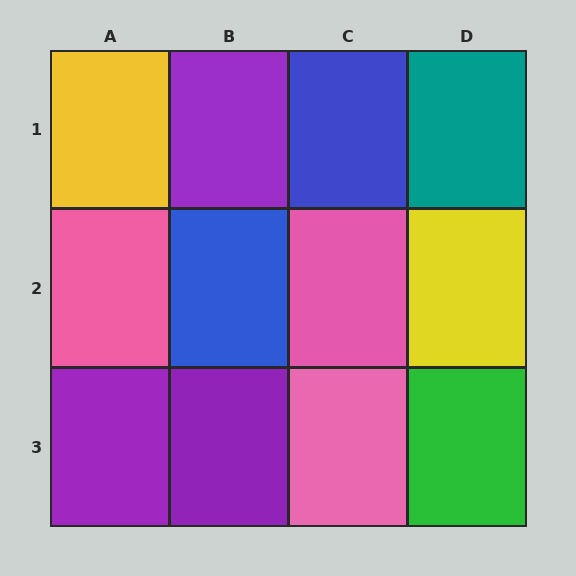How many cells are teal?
1 cell is teal.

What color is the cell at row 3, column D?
Green.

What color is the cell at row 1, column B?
Purple.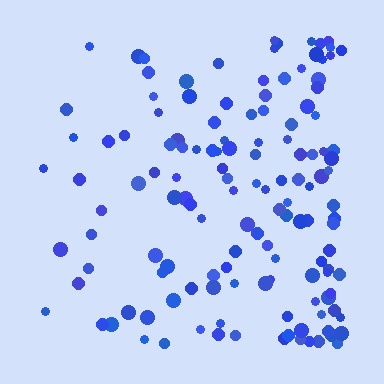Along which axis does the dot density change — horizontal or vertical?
Horizontal.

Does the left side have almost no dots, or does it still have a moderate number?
Still a moderate number, just noticeably fewer than the right.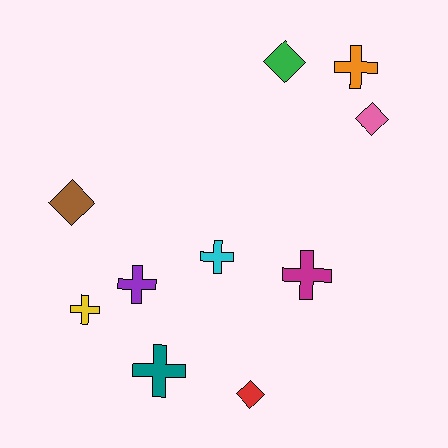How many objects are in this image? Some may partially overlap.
There are 10 objects.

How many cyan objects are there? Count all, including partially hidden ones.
There is 1 cyan object.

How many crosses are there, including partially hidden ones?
There are 6 crosses.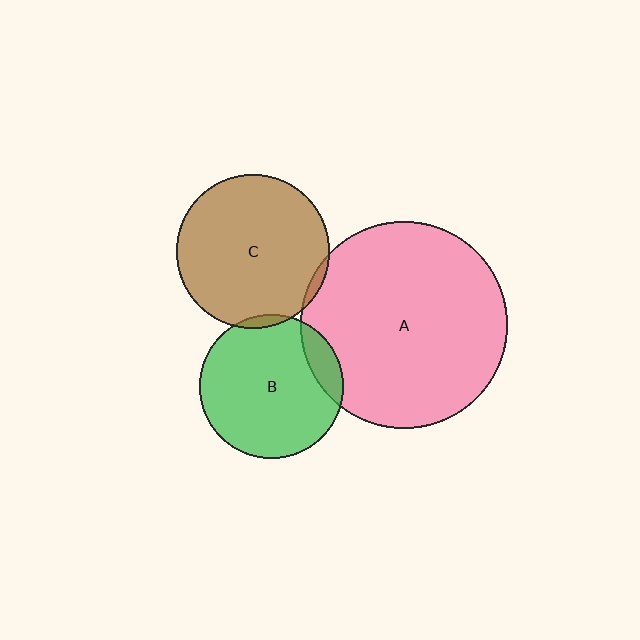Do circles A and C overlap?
Yes.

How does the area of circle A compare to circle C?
Approximately 1.8 times.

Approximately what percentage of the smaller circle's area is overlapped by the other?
Approximately 5%.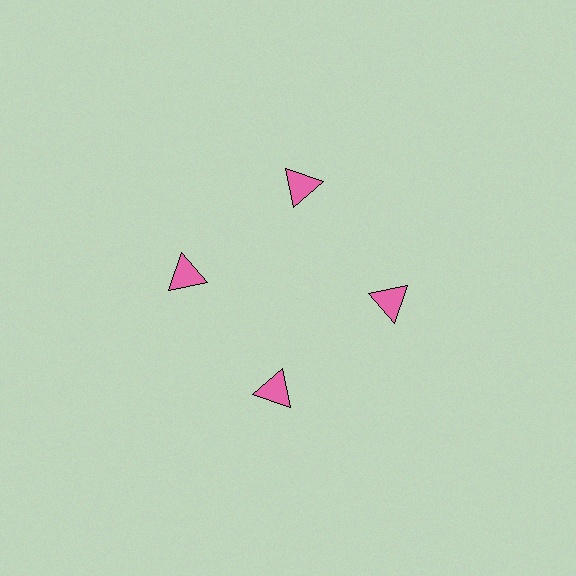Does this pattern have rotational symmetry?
Yes, this pattern has 4-fold rotational symmetry. It looks the same after rotating 90 degrees around the center.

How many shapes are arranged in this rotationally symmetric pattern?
There are 4 shapes, arranged in 4 groups of 1.